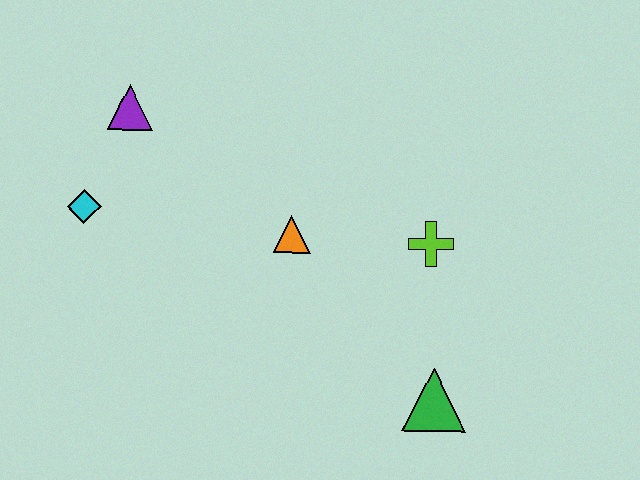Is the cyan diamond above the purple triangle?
No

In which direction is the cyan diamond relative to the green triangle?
The cyan diamond is to the left of the green triangle.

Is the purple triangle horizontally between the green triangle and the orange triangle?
No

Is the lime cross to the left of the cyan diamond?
No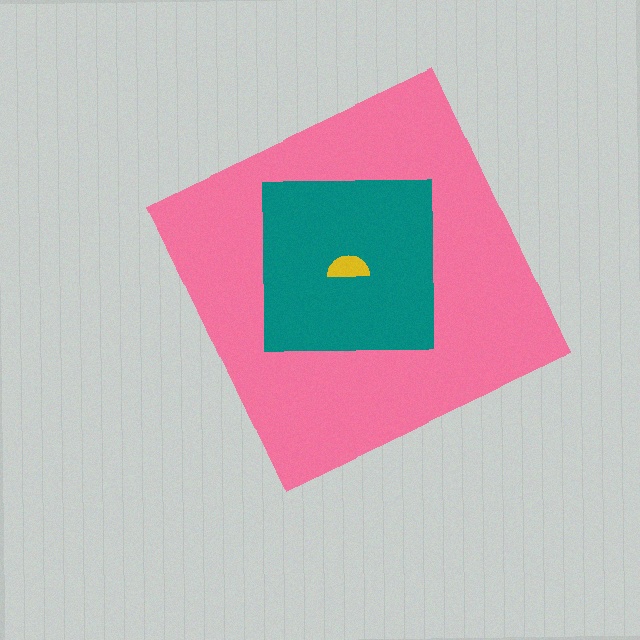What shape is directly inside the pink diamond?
The teal square.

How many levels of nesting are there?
3.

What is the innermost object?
The yellow semicircle.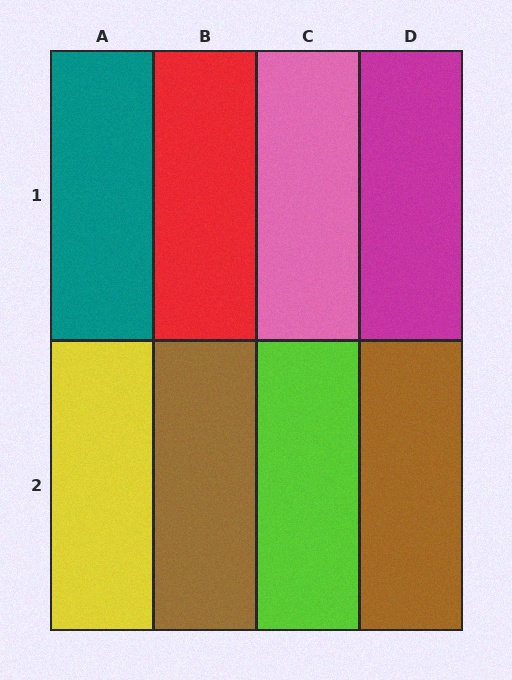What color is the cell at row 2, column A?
Yellow.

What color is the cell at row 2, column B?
Brown.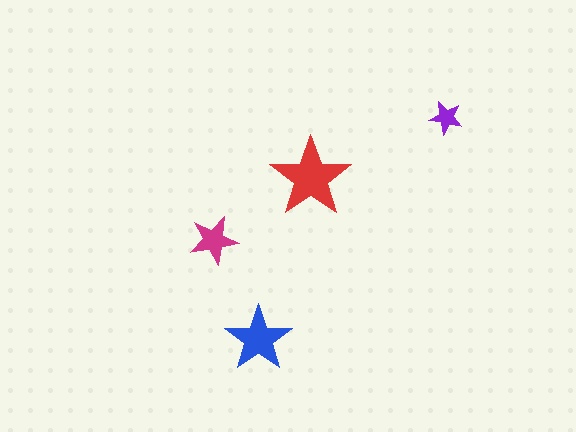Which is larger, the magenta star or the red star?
The red one.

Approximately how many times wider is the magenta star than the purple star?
About 1.5 times wider.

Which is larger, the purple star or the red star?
The red one.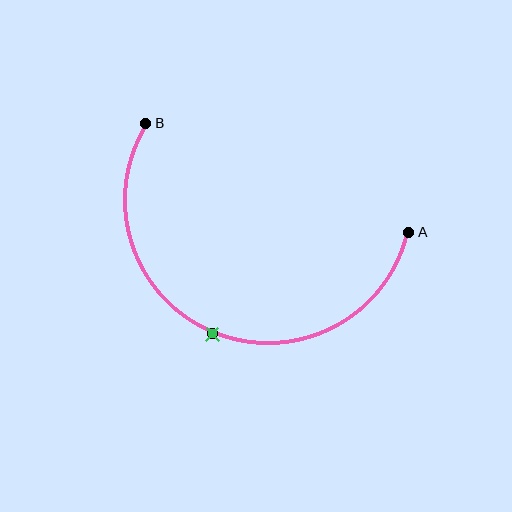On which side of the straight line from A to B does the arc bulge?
The arc bulges below the straight line connecting A and B.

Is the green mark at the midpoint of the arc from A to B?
Yes. The green mark lies on the arc at equal arc-length from both A and B — it is the arc midpoint.